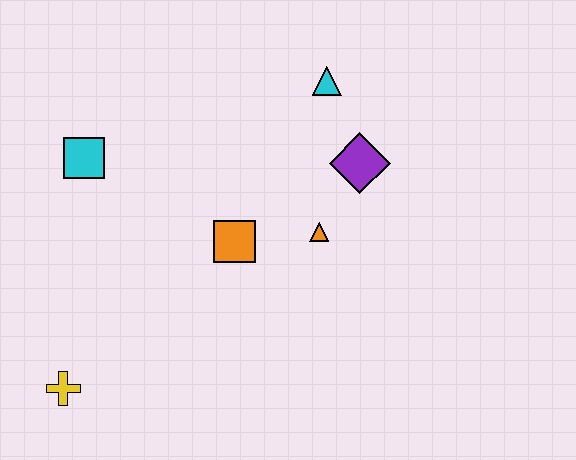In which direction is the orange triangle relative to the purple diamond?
The orange triangle is below the purple diamond.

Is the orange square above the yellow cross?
Yes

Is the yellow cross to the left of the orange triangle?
Yes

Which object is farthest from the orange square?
The yellow cross is farthest from the orange square.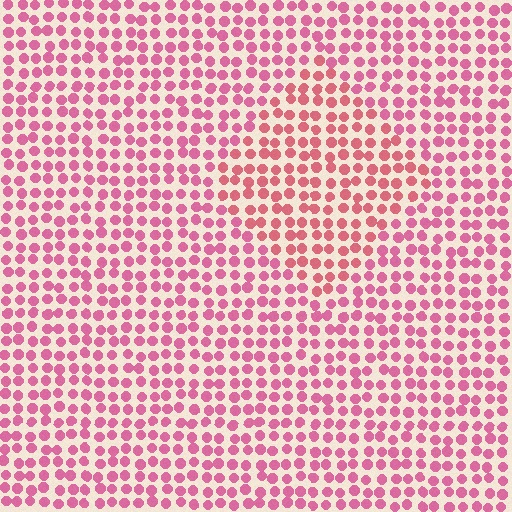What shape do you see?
I see a diamond.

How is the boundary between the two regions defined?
The boundary is defined purely by a slight shift in hue (about 19 degrees). Spacing, size, and orientation are identical on both sides.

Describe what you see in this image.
The image is filled with small pink elements in a uniform arrangement. A diamond-shaped region is visible where the elements are tinted to a slightly different hue, forming a subtle color boundary.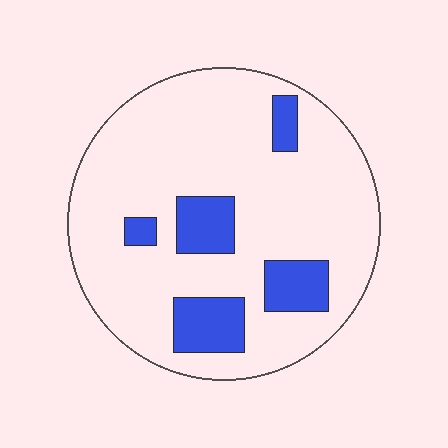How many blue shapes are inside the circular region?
5.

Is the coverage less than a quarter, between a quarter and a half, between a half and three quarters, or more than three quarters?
Less than a quarter.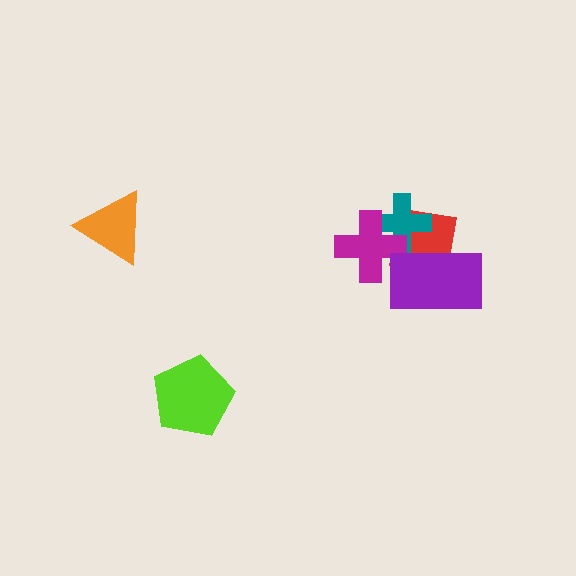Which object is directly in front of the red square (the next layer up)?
The teal cross is directly in front of the red square.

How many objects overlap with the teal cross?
3 objects overlap with the teal cross.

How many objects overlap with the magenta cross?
2 objects overlap with the magenta cross.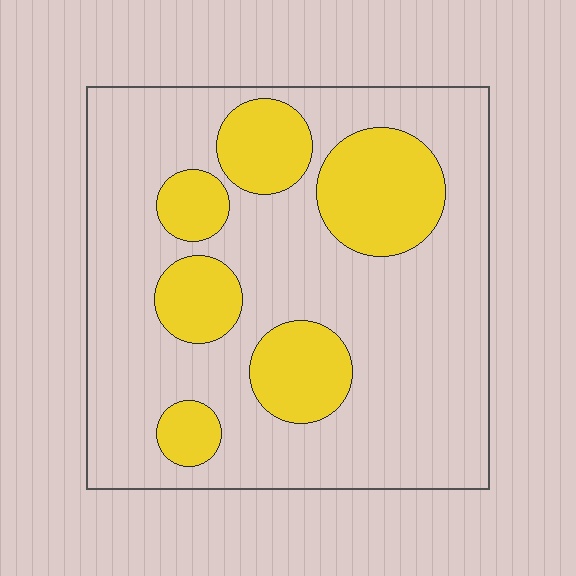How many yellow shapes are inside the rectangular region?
6.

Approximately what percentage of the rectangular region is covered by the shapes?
Approximately 25%.